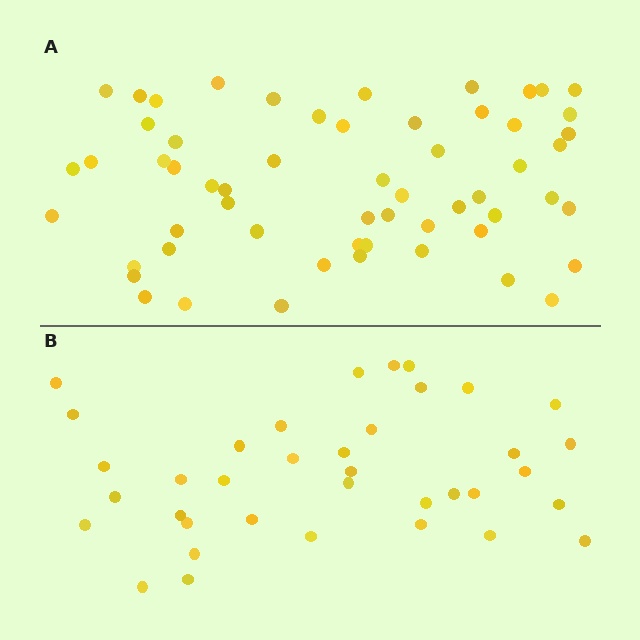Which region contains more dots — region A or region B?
Region A (the top region) has more dots.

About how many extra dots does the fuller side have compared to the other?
Region A has approximately 20 more dots than region B.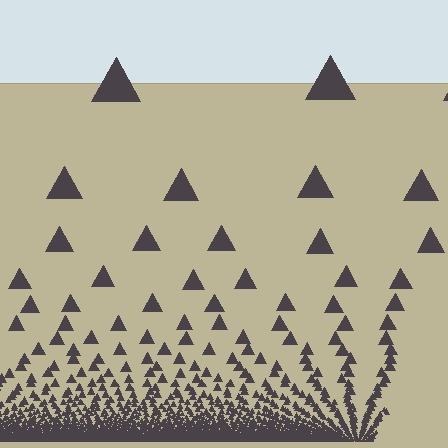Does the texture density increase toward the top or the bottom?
Density increases toward the bottom.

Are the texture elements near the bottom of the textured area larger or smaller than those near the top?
Smaller. The gradient is inverted — elements near the bottom are smaller and denser.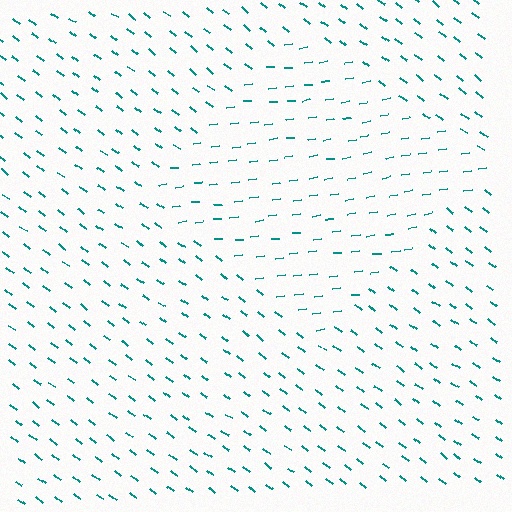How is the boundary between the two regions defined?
The boundary is defined purely by a change in line orientation (approximately 45 degrees difference). All lines are the same color and thickness.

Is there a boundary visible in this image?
Yes, there is a texture boundary formed by a change in line orientation.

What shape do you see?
I see a diamond.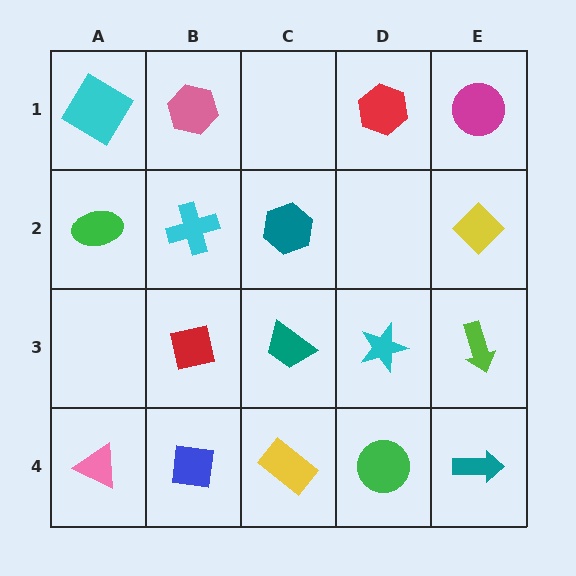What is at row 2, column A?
A green ellipse.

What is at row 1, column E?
A magenta circle.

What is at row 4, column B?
A blue square.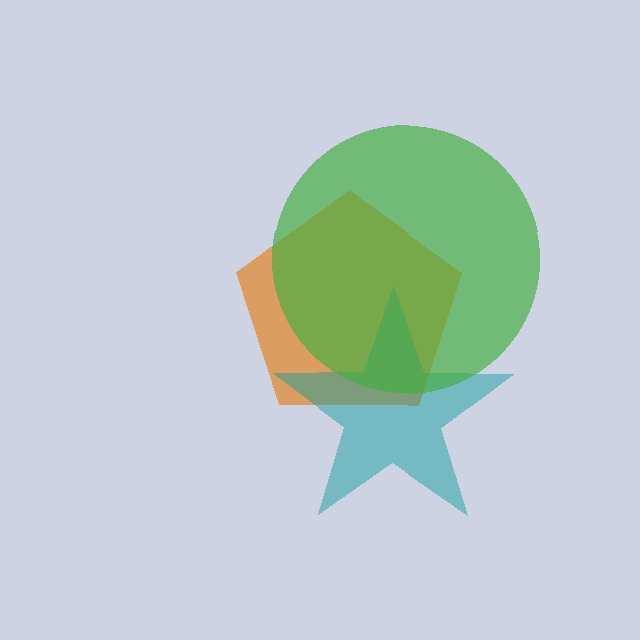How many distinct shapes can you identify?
There are 3 distinct shapes: an orange pentagon, a teal star, a green circle.